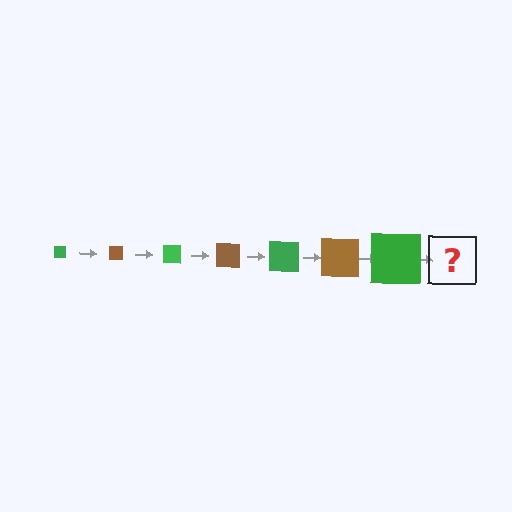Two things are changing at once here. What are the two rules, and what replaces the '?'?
The two rules are that the square grows larger each step and the color cycles through green and brown. The '?' should be a brown square, larger than the previous one.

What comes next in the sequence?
The next element should be a brown square, larger than the previous one.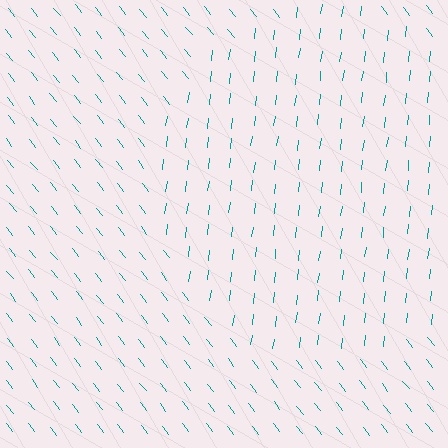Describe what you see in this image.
The image is filled with small teal line segments. A circle region in the image has lines oriented differently from the surrounding lines, creating a visible texture boundary.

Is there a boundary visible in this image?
Yes, there is a texture boundary formed by a change in line orientation.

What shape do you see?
I see a circle.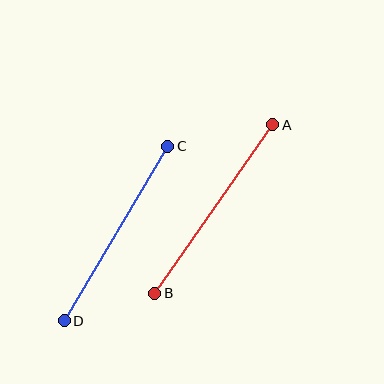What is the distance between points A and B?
The distance is approximately 206 pixels.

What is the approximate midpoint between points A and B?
The midpoint is at approximately (214, 209) pixels.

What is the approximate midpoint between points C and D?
The midpoint is at approximately (116, 233) pixels.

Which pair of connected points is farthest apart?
Points A and B are farthest apart.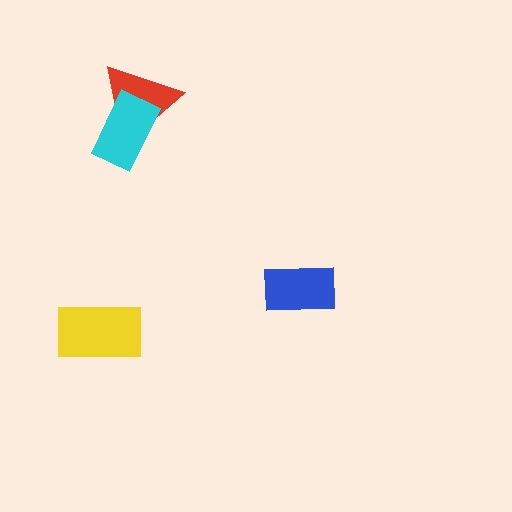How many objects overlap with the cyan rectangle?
1 object overlaps with the cyan rectangle.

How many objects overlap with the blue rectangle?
0 objects overlap with the blue rectangle.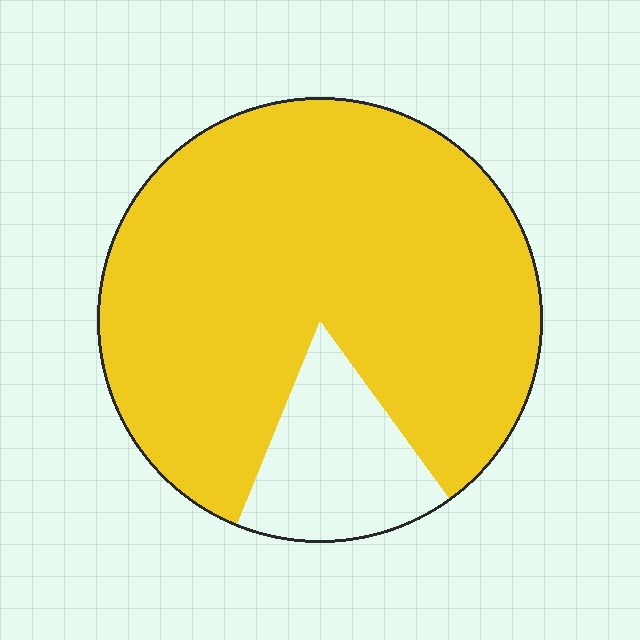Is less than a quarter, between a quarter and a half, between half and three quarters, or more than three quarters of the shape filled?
More than three quarters.